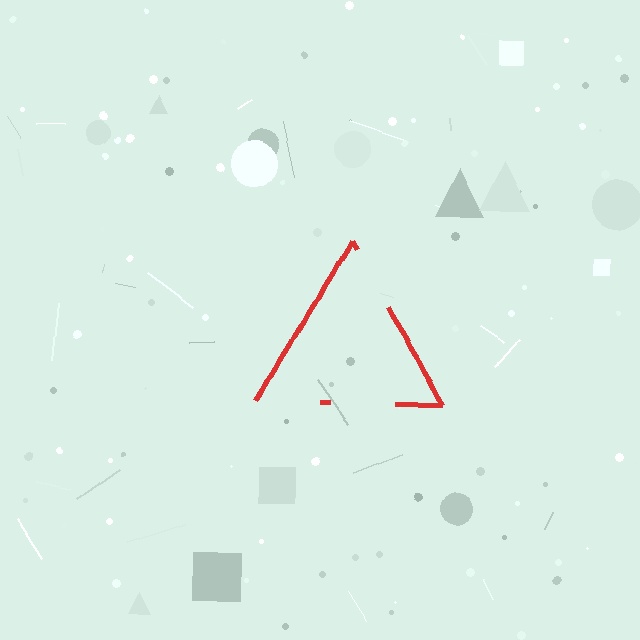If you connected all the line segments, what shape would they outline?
They would outline a triangle.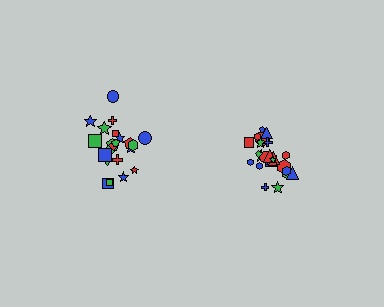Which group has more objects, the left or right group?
The right group.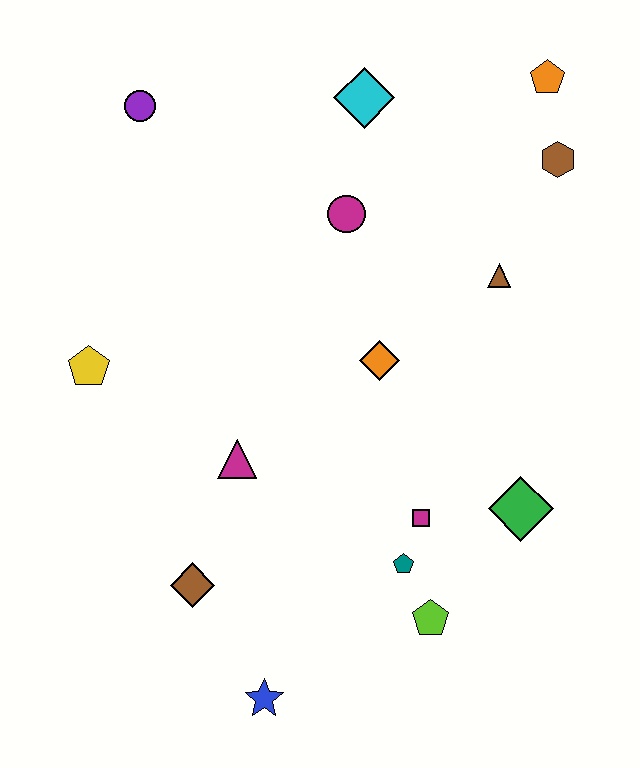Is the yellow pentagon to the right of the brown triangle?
No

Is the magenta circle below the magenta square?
No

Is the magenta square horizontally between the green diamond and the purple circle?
Yes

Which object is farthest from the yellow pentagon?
The orange pentagon is farthest from the yellow pentagon.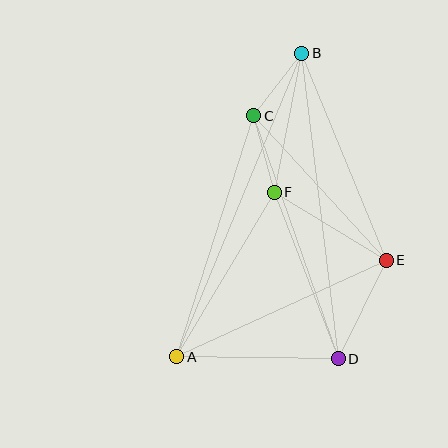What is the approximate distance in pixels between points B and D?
The distance between B and D is approximately 308 pixels.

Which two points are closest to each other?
Points B and C are closest to each other.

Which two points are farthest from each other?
Points A and B are farthest from each other.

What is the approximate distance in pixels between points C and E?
The distance between C and E is approximately 196 pixels.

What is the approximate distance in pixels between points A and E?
The distance between A and E is approximately 231 pixels.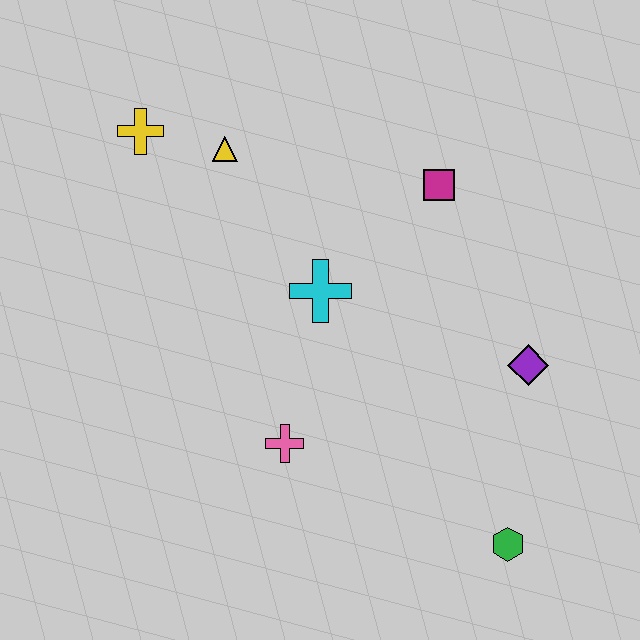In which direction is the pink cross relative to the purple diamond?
The pink cross is to the left of the purple diamond.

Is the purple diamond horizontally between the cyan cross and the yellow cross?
No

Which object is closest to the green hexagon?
The purple diamond is closest to the green hexagon.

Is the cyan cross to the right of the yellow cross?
Yes